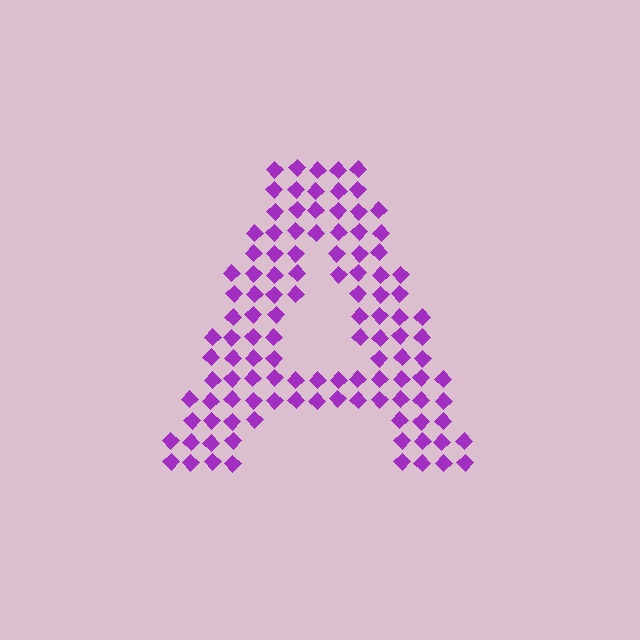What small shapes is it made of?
It is made of small diamonds.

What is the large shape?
The large shape is the letter A.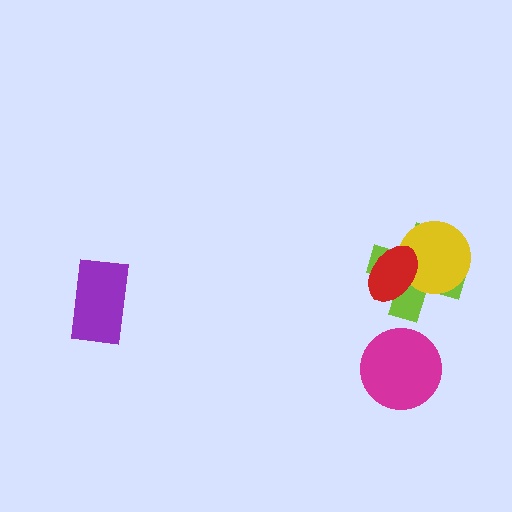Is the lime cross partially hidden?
Yes, it is partially covered by another shape.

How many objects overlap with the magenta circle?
0 objects overlap with the magenta circle.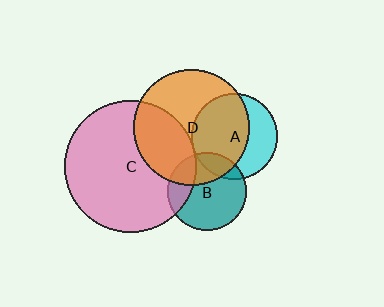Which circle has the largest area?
Circle C (pink).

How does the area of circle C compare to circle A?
Approximately 2.4 times.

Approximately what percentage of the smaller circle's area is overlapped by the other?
Approximately 5%.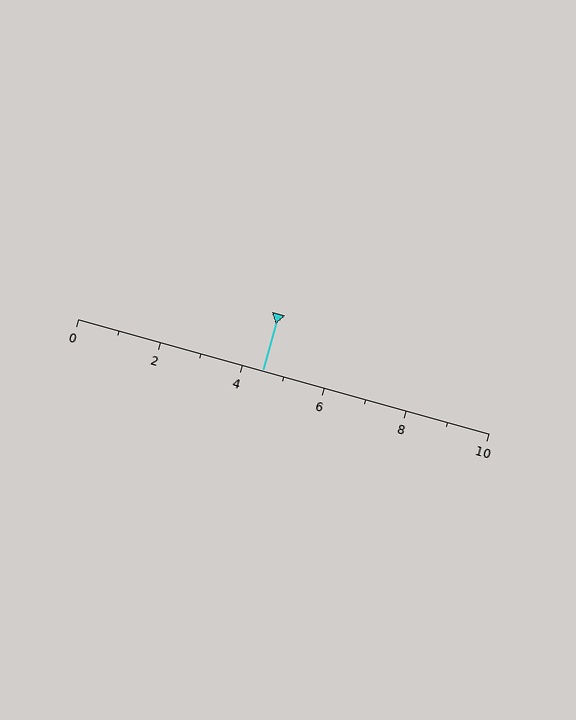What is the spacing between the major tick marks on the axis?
The major ticks are spaced 2 apart.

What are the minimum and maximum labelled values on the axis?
The axis runs from 0 to 10.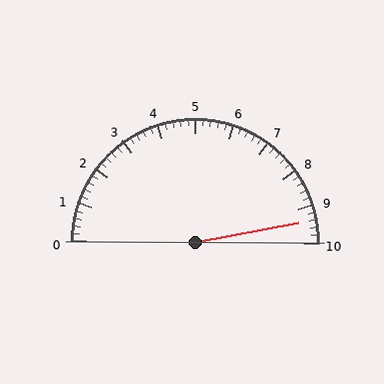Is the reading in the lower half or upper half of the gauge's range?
The reading is in the upper half of the range (0 to 10).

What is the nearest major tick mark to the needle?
The nearest major tick mark is 9.